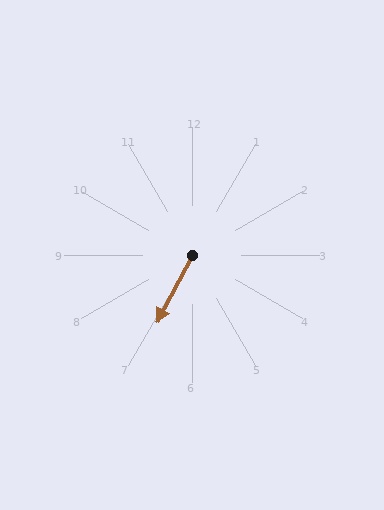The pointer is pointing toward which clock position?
Roughly 7 o'clock.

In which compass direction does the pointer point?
Southwest.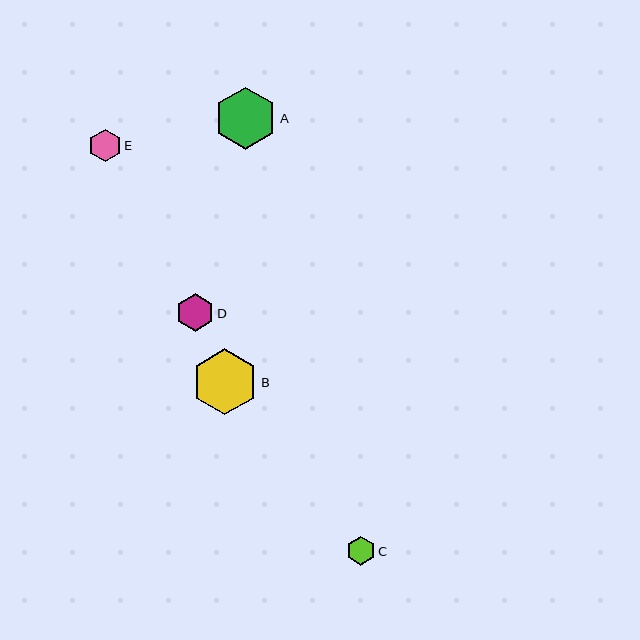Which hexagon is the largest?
Hexagon B is the largest with a size of approximately 66 pixels.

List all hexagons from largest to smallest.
From largest to smallest: B, A, D, E, C.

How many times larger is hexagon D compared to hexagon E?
Hexagon D is approximately 1.2 times the size of hexagon E.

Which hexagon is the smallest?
Hexagon C is the smallest with a size of approximately 28 pixels.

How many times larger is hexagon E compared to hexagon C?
Hexagon E is approximately 1.1 times the size of hexagon C.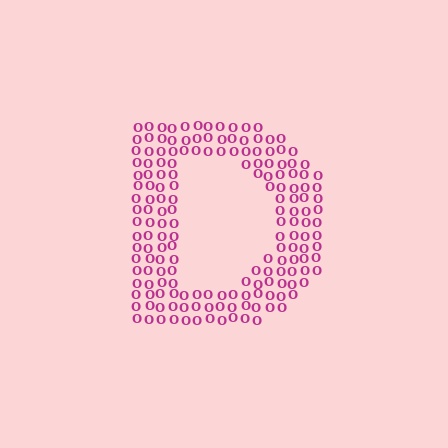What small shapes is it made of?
It is made of small letter O's.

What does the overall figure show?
The overall figure shows the letter D.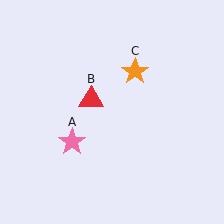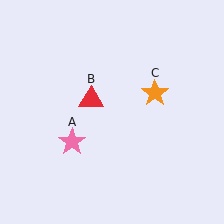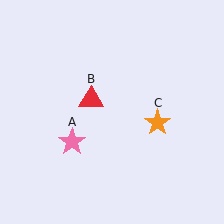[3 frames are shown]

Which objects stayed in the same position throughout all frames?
Pink star (object A) and red triangle (object B) remained stationary.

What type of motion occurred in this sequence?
The orange star (object C) rotated clockwise around the center of the scene.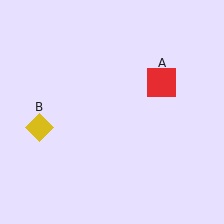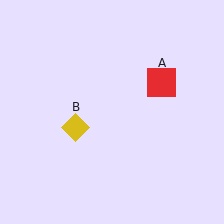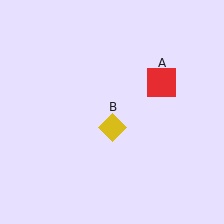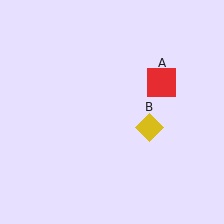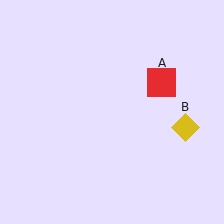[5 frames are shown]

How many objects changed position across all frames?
1 object changed position: yellow diamond (object B).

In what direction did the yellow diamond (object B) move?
The yellow diamond (object B) moved right.